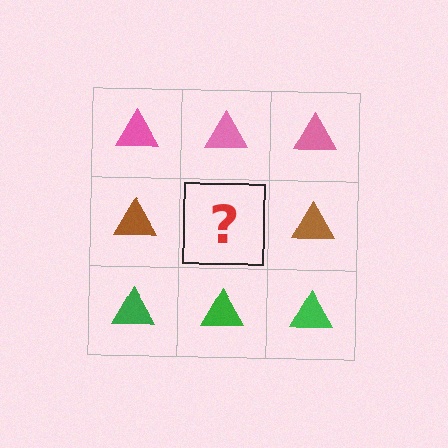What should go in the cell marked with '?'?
The missing cell should contain a brown triangle.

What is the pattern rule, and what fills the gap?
The rule is that each row has a consistent color. The gap should be filled with a brown triangle.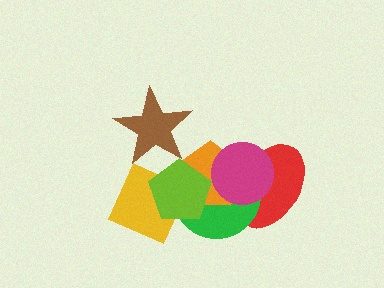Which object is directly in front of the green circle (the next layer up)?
The orange pentagon is directly in front of the green circle.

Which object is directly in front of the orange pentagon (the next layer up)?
The yellow diamond is directly in front of the orange pentagon.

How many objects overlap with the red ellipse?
3 objects overlap with the red ellipse.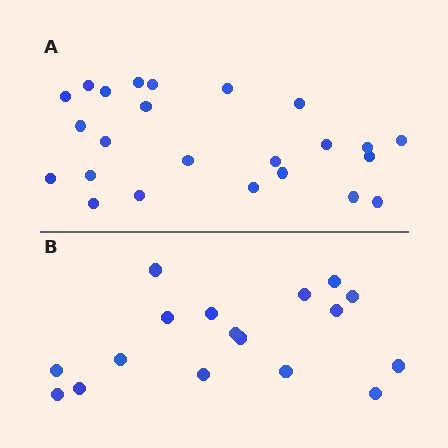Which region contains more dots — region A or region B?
Region A (the top region) has more dots.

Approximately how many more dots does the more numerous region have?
Region A has roughly 8 or so more dots than region B.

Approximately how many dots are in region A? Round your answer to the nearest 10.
About 20 dots. (The exact count is 24, which rounds to 20.)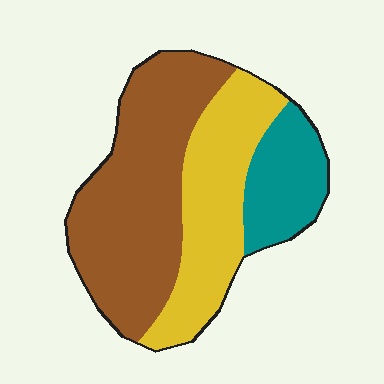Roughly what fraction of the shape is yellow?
Yellow covers roughly 35% of the shape.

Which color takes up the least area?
Teal, at roughly 20%.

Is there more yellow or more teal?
Yellow.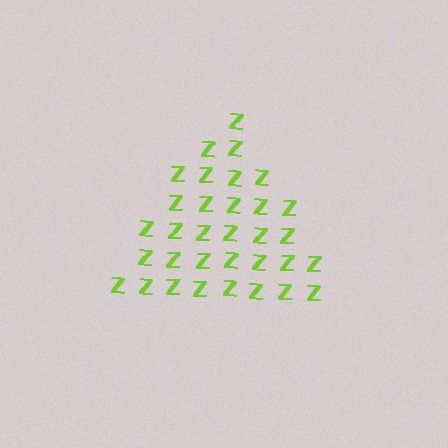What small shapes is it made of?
It is made of small letter Z's.